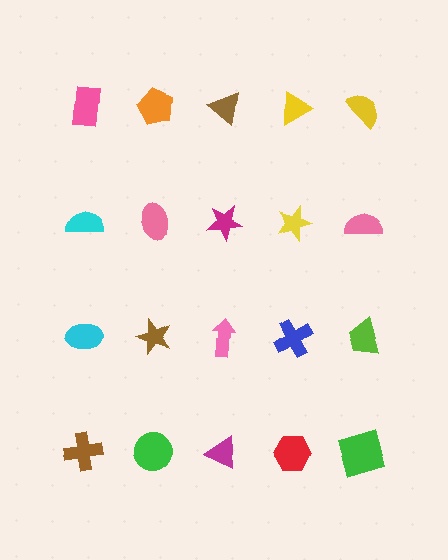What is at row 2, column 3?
A magenta star.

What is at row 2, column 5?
A pink semicircle.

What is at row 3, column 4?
A blue cross.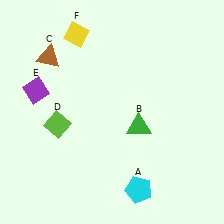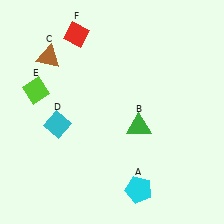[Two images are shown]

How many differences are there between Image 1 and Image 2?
There are 3 differences between the two images.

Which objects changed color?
D changed from lime to cyan. E changed from purple to lime. F changed from yellow to red.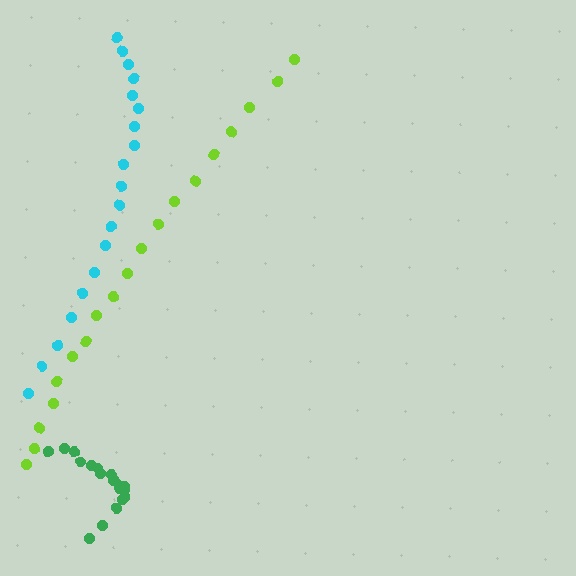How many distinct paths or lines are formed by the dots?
There are 3 distinct paths.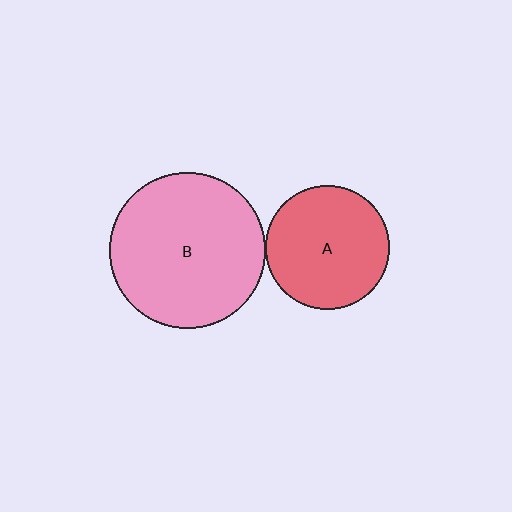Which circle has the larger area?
Circle B (pink).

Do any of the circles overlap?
No, none of the circles overlap.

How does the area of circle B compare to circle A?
Approximately 1.6 times.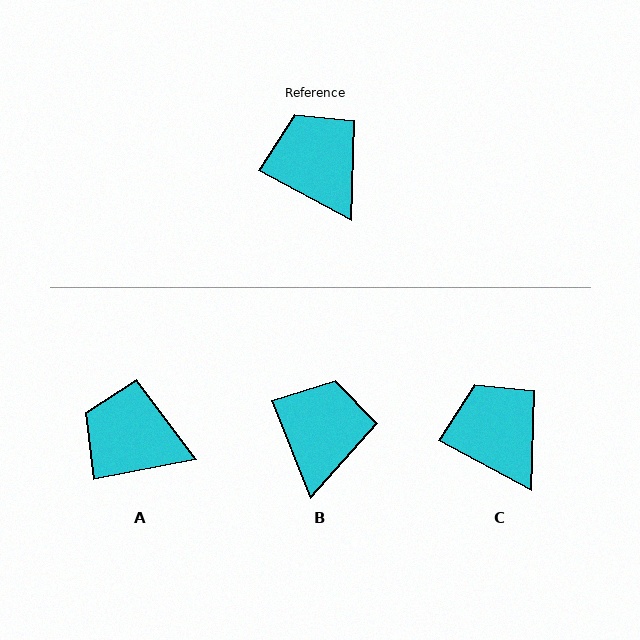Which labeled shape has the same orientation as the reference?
C.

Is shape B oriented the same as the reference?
No, it is off by about 40 degrees.